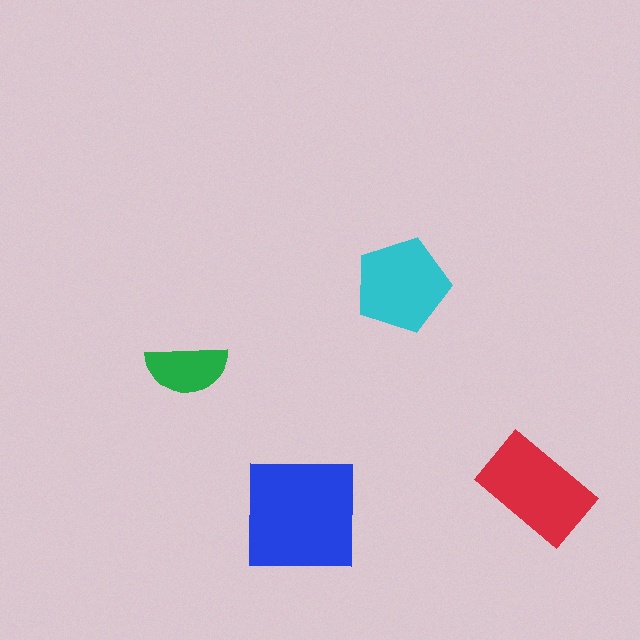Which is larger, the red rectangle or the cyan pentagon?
The red rectangle.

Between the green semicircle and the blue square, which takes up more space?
The blue square.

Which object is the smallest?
The green semicircle.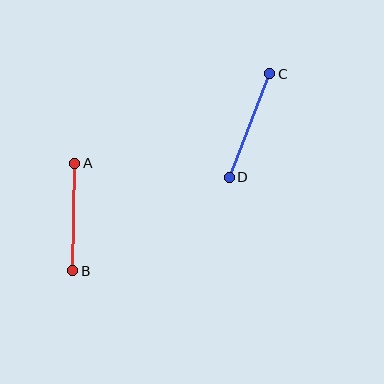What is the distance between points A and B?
The distance is approximately 108 pixels.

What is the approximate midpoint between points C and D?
The midpoint is at approximately (250, 126) pixels.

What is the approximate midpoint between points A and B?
The midpoint is at approximately (74, 217) pixels.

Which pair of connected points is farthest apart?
Points C and D are farthest apart.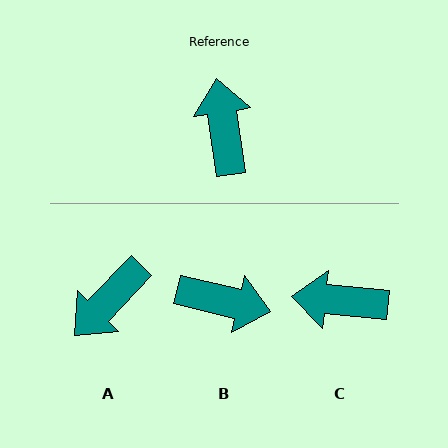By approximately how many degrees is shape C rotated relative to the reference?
Approximately 76 degrees counter-clockwise.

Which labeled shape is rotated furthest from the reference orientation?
A, about 128 degrees away.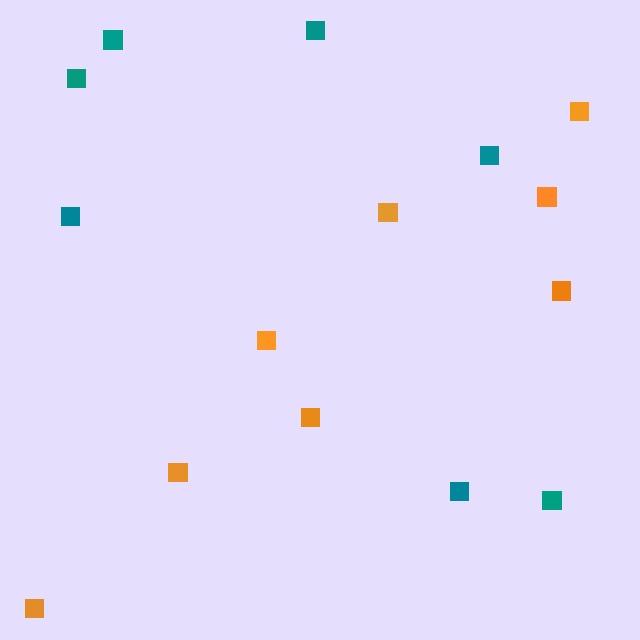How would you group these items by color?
There are 2 groups: one group of orange squares (8) and one group of teal squares (7).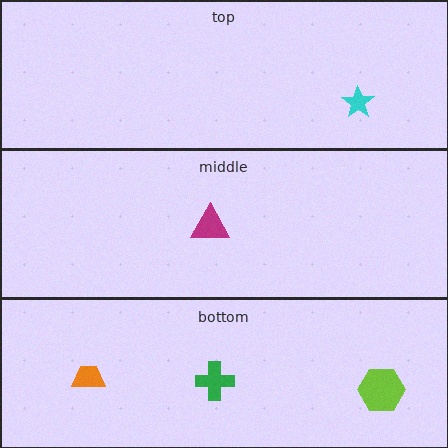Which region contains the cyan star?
The top region.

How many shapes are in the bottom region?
3.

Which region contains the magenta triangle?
The middle region.